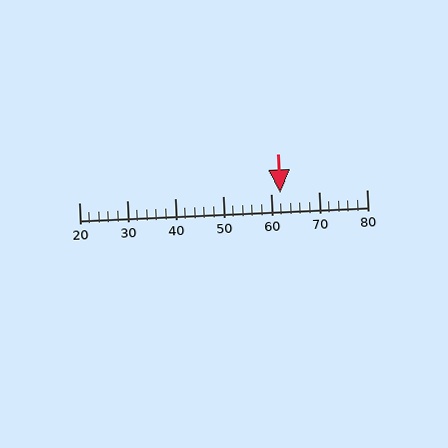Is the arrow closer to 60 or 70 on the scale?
The arrow is closer to 60.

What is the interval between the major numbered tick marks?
The major tick marks are spaced 10 units apart.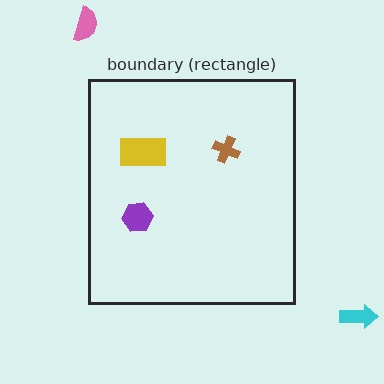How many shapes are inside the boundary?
3 inside, 2 outside.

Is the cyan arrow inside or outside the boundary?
Outside.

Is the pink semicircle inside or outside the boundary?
Outside.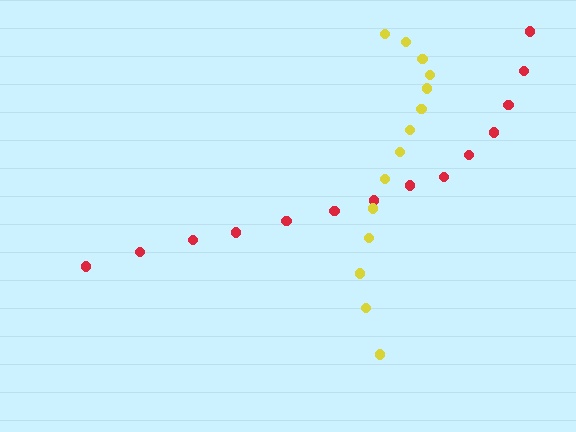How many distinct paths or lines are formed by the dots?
There are 2 distinct paths.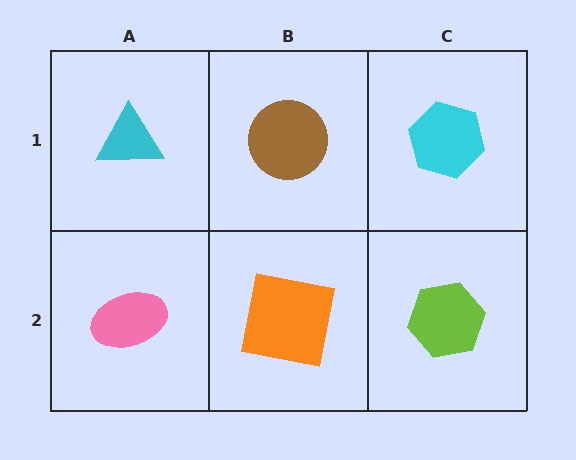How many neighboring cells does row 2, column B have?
3.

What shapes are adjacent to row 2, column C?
A cyan hexagon (row 1, column C), an orange square (row 2, column B).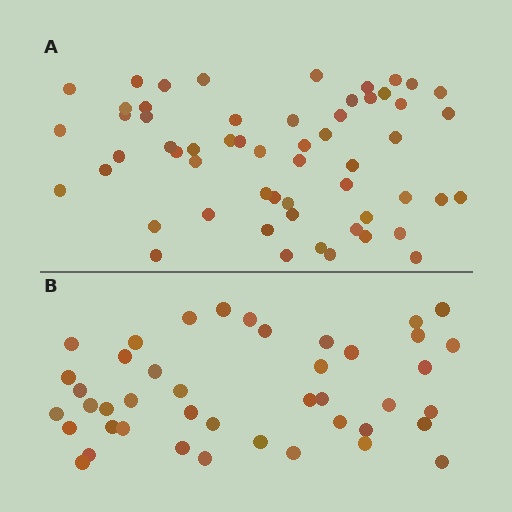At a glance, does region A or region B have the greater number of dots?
Region A (the top region) has more dots.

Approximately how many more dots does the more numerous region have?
Region A has approximately 15 more dots than region B.